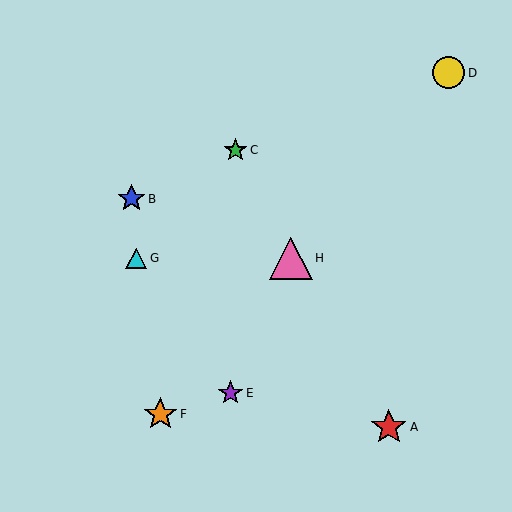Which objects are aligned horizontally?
Objects G, H are aligned horizontally.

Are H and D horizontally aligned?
No, H is at y≈258 and D is at y≈73.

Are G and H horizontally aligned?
Yes, both are at y≈258.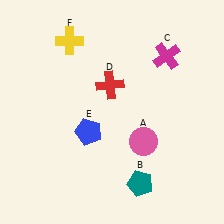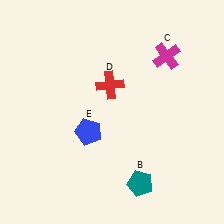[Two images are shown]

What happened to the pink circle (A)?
The pink circle (A) was removed in Image 2. It was in the bottom-right area of Image 1.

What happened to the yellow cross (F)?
The yellow cross (F) was removed in Image 2. It was in the top-left area of Image 1.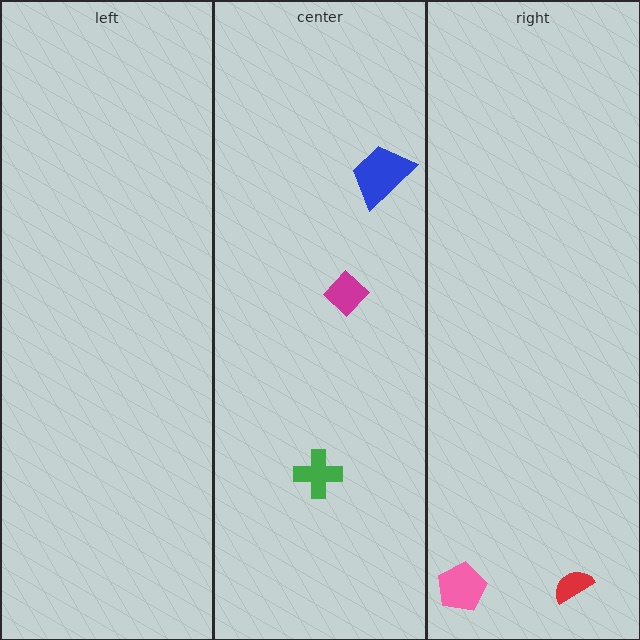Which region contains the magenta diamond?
The center region.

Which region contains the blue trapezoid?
The center region.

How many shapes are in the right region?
2.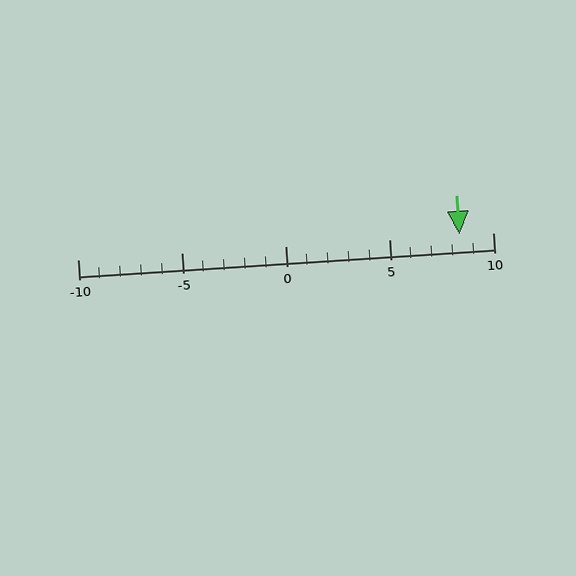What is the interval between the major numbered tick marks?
The major tick marks are spaced 5 units apart.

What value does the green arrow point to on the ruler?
The green arrow points to approximately 8.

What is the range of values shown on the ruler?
The ruler shows values from -10 to 10.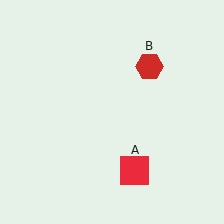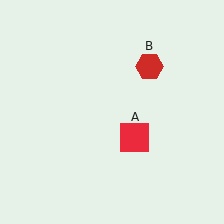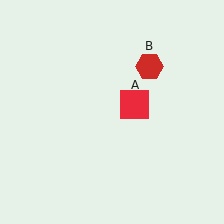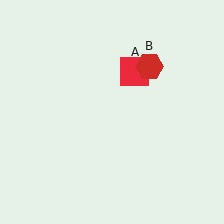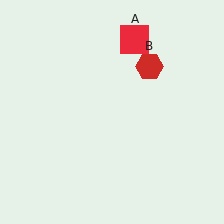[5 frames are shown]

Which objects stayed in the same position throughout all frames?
Red hexagon (object B) remained stationary.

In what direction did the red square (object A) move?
The red square (object A) moved up.